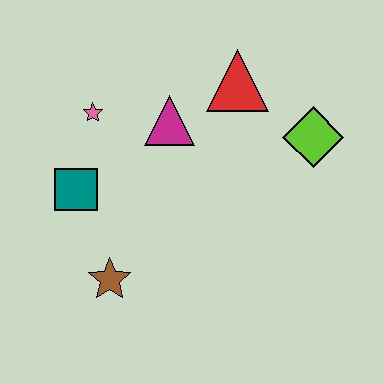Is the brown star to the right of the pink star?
Yes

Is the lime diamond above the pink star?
No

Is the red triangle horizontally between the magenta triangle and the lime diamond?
Yes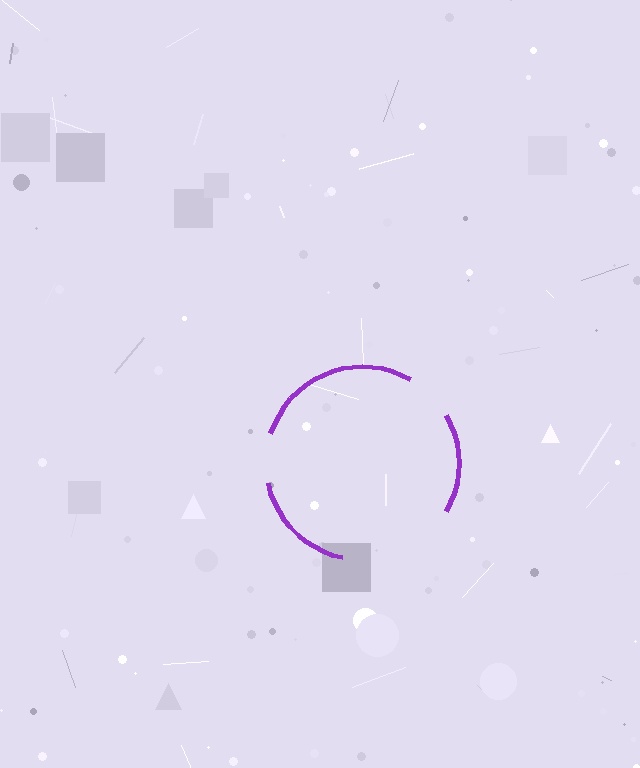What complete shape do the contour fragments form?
The contour fragments form a circle.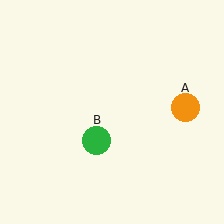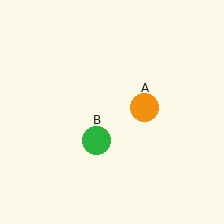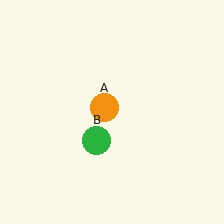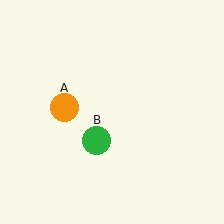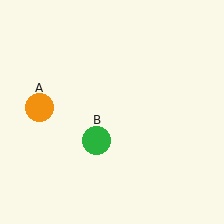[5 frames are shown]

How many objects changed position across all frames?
1 object changed position: orange circle (object A).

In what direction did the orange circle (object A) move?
The orange circle (object A) moved left.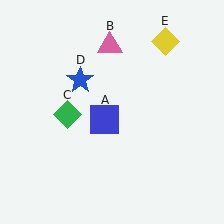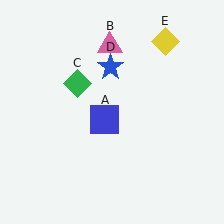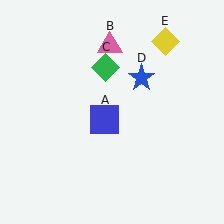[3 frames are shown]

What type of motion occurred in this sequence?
The green diamond (object C), blue star (object D) rotated clockwise around the center of the scene.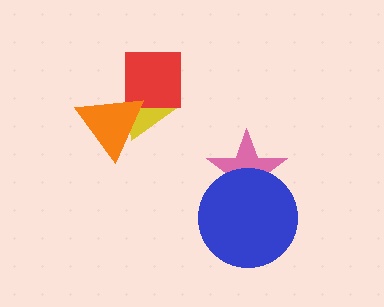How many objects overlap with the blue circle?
1 object overlaps with the blue circle.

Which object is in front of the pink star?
The blue circle is in front of the pink star.